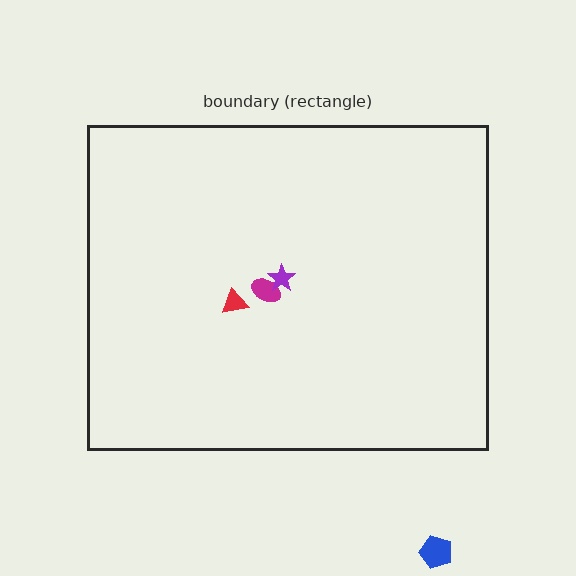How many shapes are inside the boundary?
3 inside, 1 outside.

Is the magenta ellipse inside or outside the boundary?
Inside.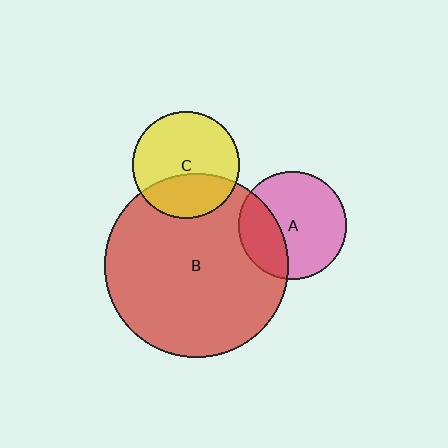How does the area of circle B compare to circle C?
Approximately 3.0 times.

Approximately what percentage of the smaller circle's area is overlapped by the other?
Approximately 35%.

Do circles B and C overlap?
Yes.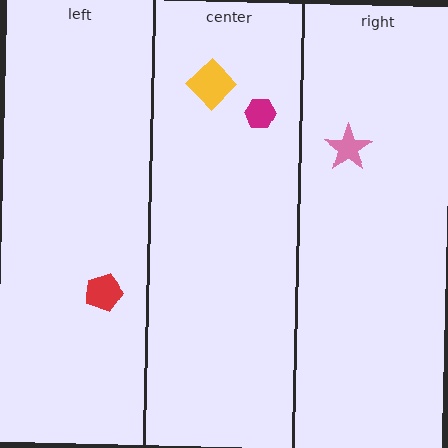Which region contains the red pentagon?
The left region.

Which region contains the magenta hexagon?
The center region.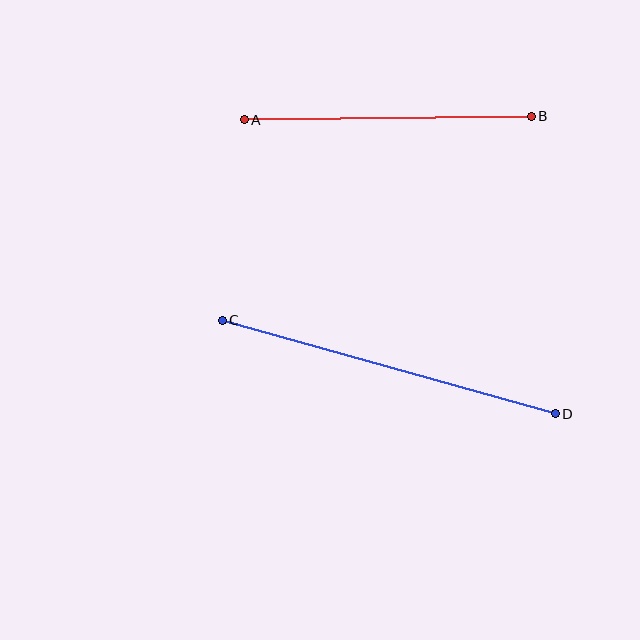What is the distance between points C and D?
The distance is approximately 346 pixels.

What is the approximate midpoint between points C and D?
The midpoint is at approximately (389, 367) pixels.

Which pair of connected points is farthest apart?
Points C and D are farthest apart.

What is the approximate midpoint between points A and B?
The midpoint is at approximately (388, 118) pixels.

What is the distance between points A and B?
The distance is approximately 287 pixels.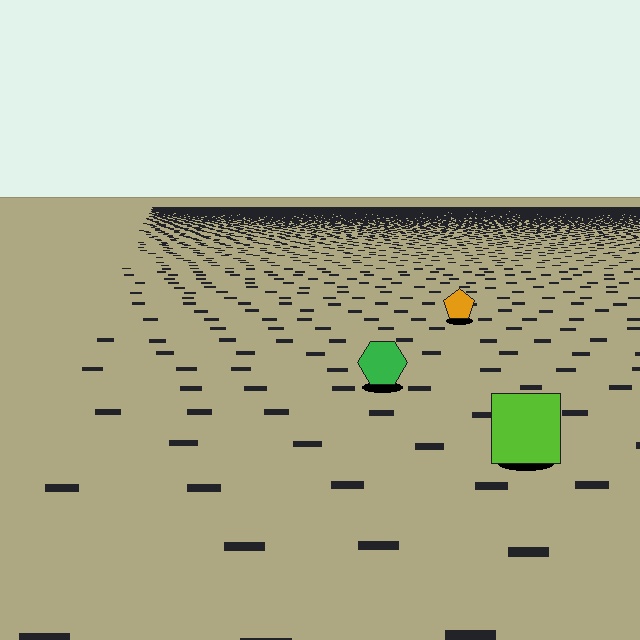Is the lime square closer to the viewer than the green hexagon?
Yes. The lime square is closer — you can tell from the texture gradient: the ground texture is coarser near it.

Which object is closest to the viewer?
The lime square is closest. The texture marks near it are larger and more spread out.